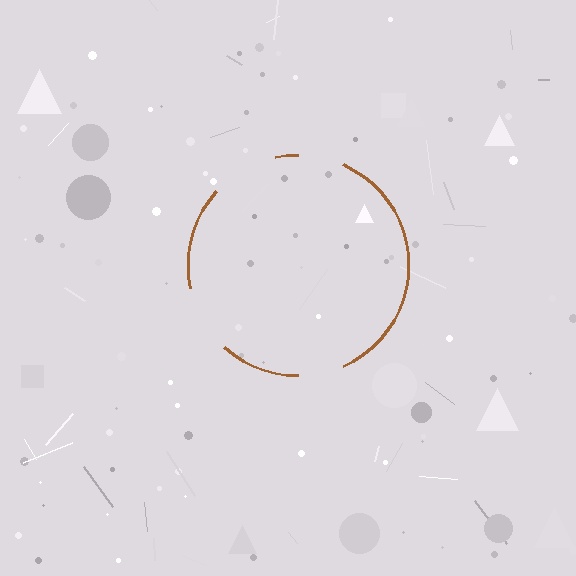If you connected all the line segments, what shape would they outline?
They would outline a circle.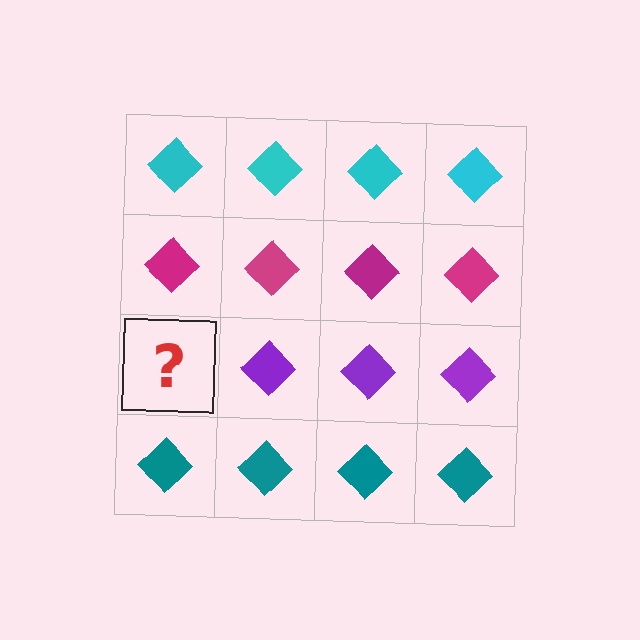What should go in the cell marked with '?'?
The missing cell should contain a purple diamond.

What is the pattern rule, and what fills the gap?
The rule is that each row has a consistent color. The gap should be filled with a purple diamond.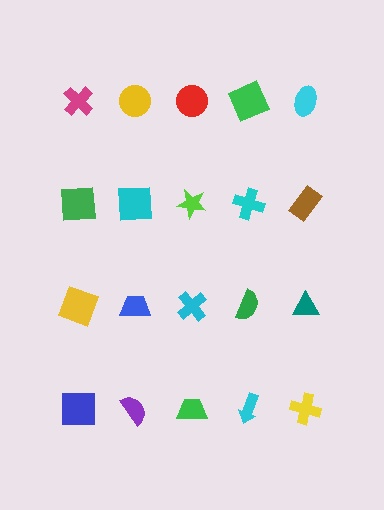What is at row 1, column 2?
A yellow circle.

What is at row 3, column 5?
A teal triangle.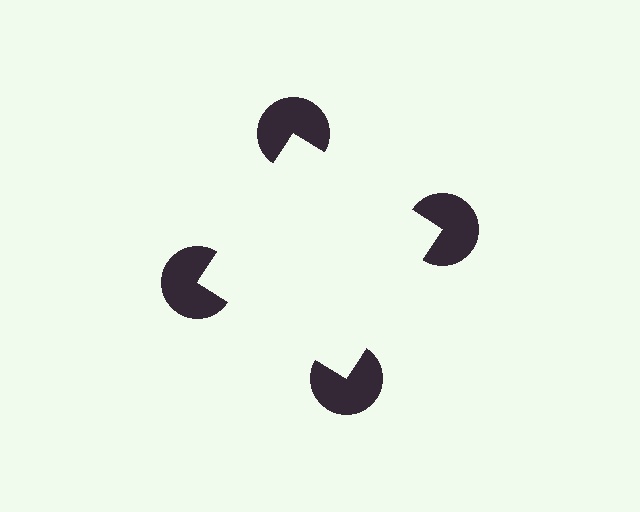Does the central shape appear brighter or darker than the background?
It typically appears slightly brighter than the background, even though no actual brightness change is drawn.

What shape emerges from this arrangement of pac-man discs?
An illusory square — its edges are inferred from the aligned wedge cuts in the pac-man discs, not physically drawn.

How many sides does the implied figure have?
4 sides.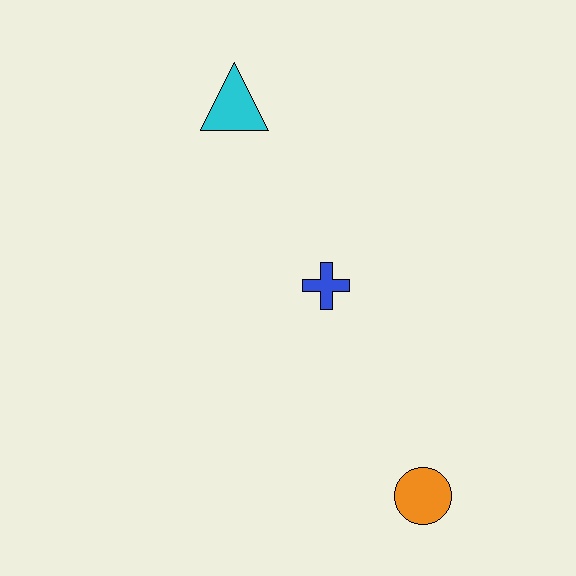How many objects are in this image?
There are 3 objects.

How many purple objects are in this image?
There are no purple objects.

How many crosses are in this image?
There is 1 cross.